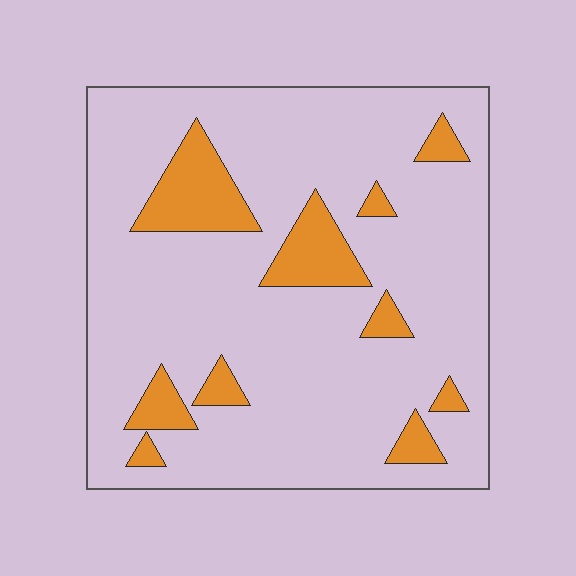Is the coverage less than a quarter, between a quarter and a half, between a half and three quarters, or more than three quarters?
Less than a quarter.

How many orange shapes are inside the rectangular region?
10.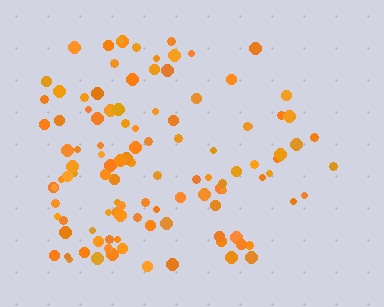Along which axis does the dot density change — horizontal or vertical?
Horizontal.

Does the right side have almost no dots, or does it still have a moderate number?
Still a moderate number, just noticeably fewer than the left.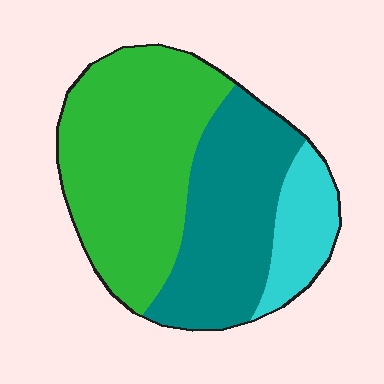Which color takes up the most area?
Green, at roughly 50%.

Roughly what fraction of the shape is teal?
Teal takes up about three eighths (3/8) of the shape.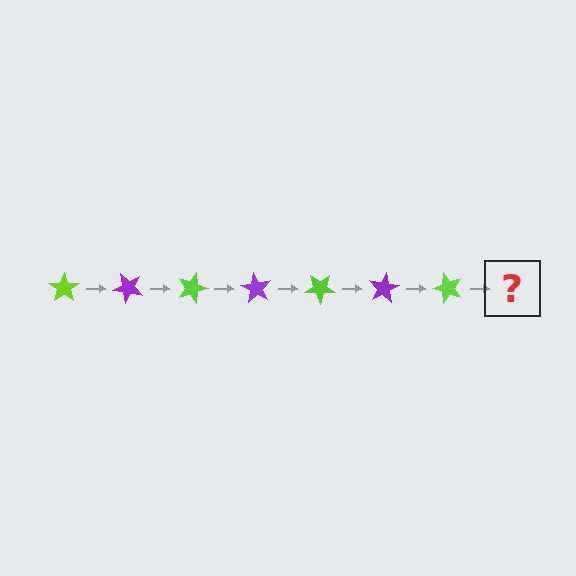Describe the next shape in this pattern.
It should be a purple star, rotated 315 degrees from the start.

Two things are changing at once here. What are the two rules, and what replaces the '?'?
The two rules are that it rotates 45 degrees each step and the color cycles through lime and purple. The '?' should be a purple star, rotated 315 degrees from the start.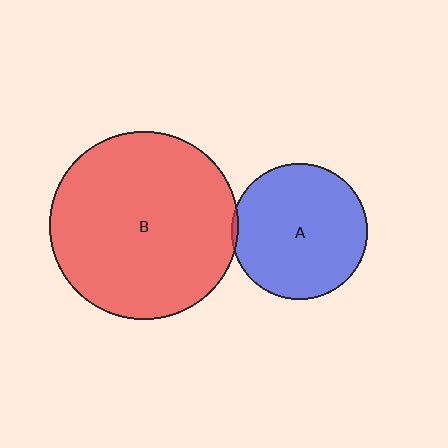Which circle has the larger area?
Circle B (red).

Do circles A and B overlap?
Yes.